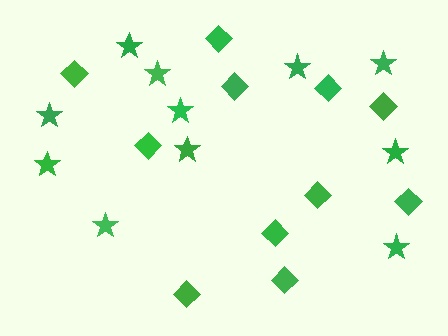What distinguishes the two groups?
There are 2 groups: one group of diamonds (11) and one group of stars (11).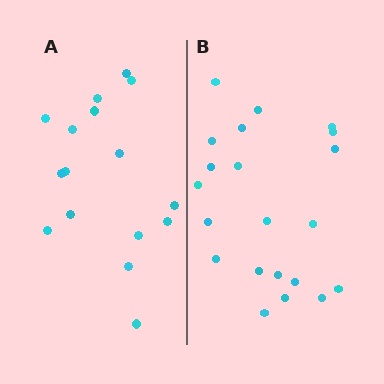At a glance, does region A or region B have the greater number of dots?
Region B (the right region) has more dots.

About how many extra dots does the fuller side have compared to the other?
Region B has about 5 more dots than region A.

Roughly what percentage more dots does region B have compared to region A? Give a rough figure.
About 30% more.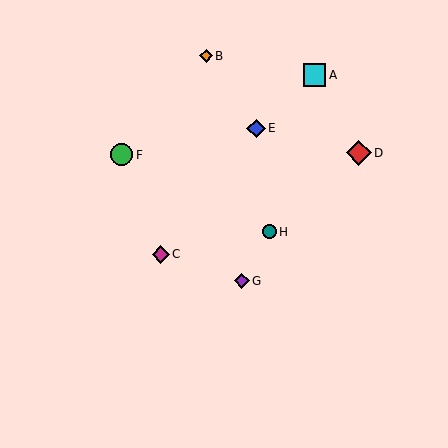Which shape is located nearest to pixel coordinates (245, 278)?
The purple diamond (labeled G) at (242, 281) is nearest to that location.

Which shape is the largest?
The red diamond (labeled D) is the largest.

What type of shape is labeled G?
Shape G is a purple diamond.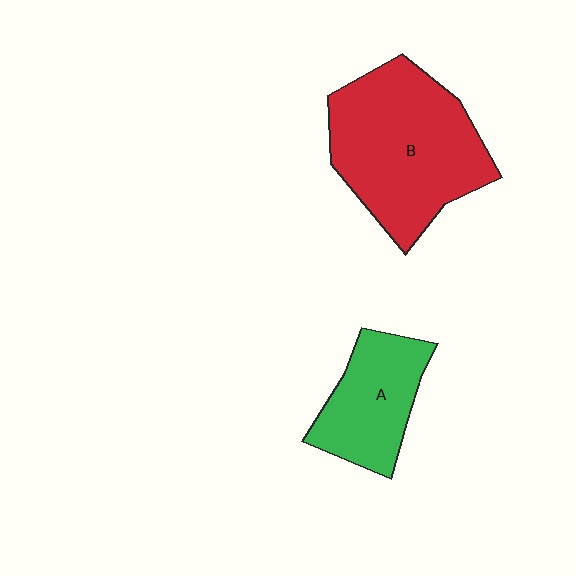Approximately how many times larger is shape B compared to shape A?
Approximately 1.8 times.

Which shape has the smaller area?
Shape A (green).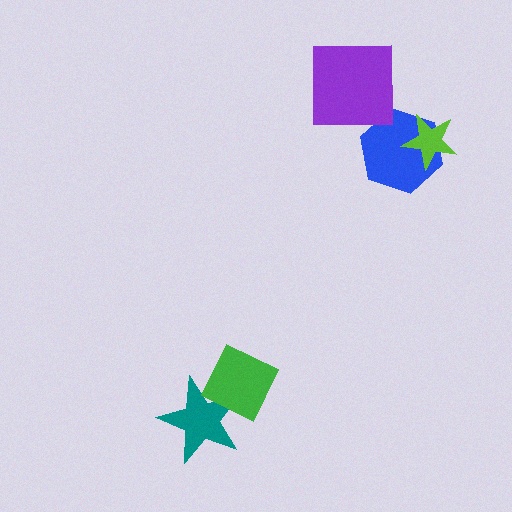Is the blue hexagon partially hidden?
Yes, it is partially covered by another shape.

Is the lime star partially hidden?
No, no other shape covers it.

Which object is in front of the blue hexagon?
The lime star is in front of the blue hexagon.